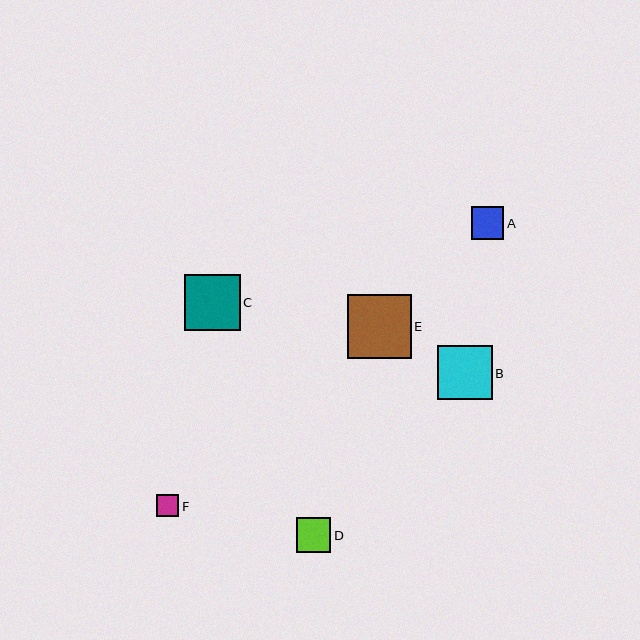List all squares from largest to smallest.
From largest to smallest: E, C, B, D, A, F.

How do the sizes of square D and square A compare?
Square D and square A are approximately the same size.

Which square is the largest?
Square E is the largest with a size of approximately 63 pixels.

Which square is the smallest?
Square F is the smallest with a size of approximately 23 pixels.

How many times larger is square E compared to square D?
Square E is approximately 1.8 times the size of square D.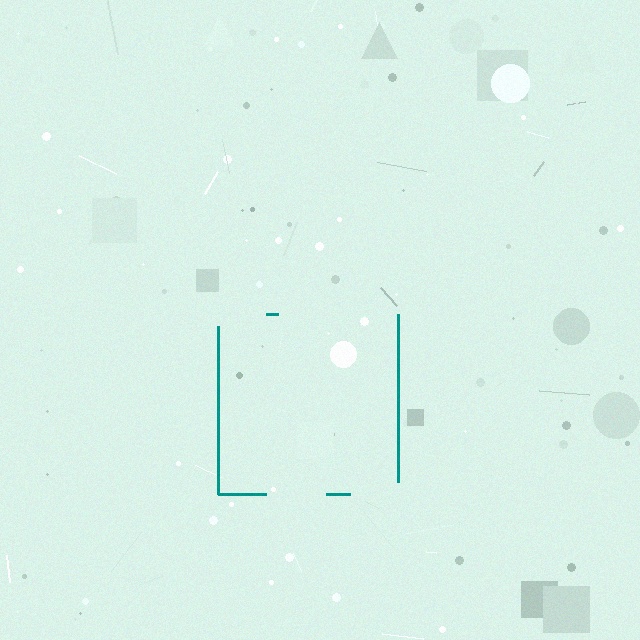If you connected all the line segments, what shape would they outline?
They would outline a square.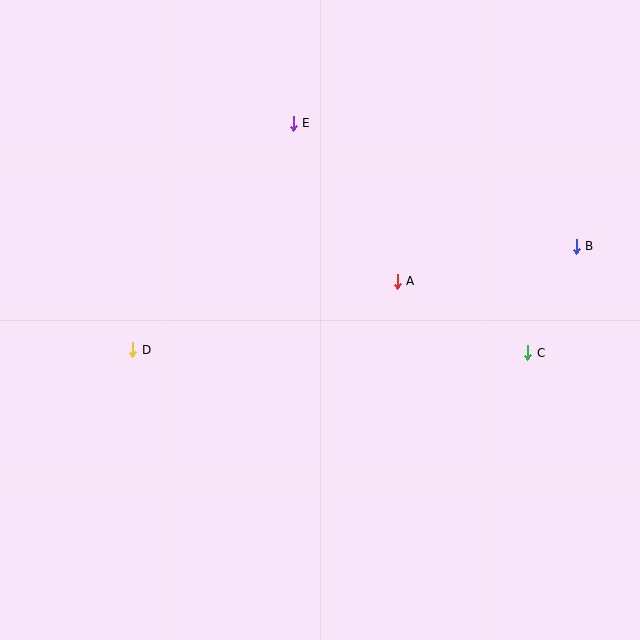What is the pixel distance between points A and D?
The distance between A and D is 273 pixels.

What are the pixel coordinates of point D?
Point D is at (133, 350).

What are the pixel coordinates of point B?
Point B is at (576, 246).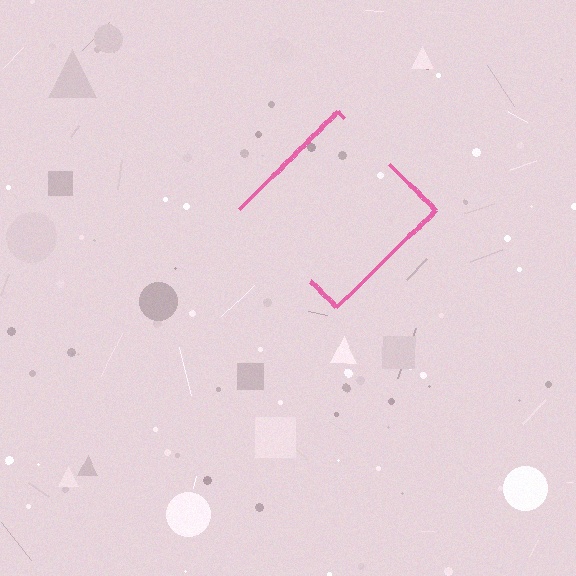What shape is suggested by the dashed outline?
The dashed outline suggests a diamond.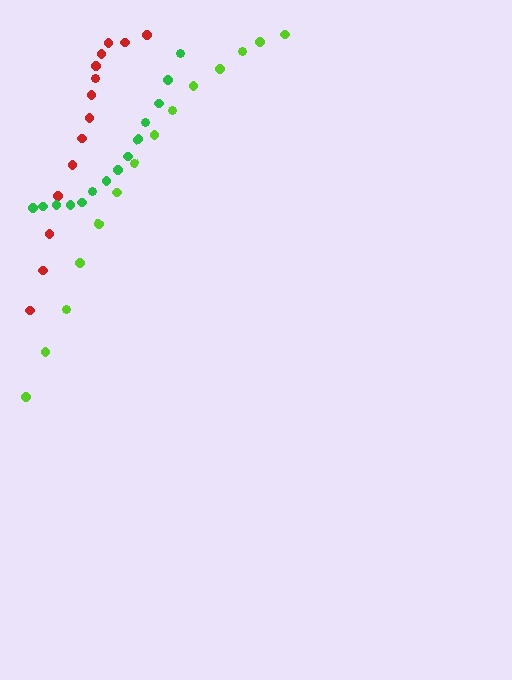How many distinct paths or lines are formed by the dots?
There are 3 distinct paths.